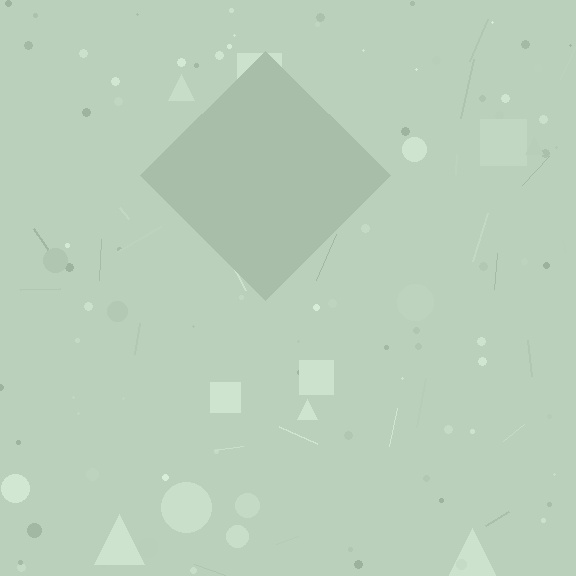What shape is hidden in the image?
A diamond is hidden in the image.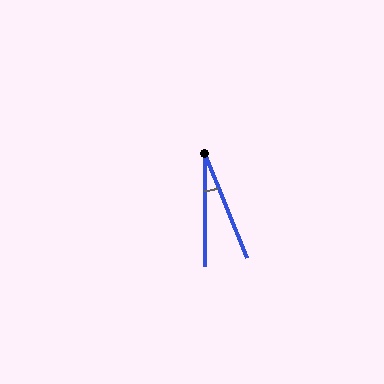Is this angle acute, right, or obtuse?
It is acute.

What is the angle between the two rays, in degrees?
Approximately 22 degrees.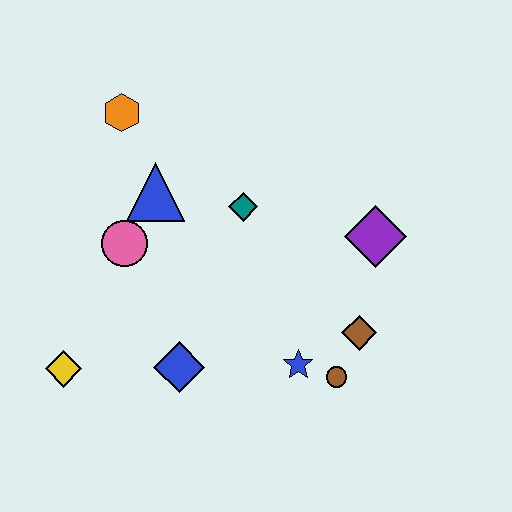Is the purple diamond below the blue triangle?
Yes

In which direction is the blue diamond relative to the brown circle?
The blue diamond is to the left of the brown circle.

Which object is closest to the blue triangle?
The pink circle is closest to the blue triangle.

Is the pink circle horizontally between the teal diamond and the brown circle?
No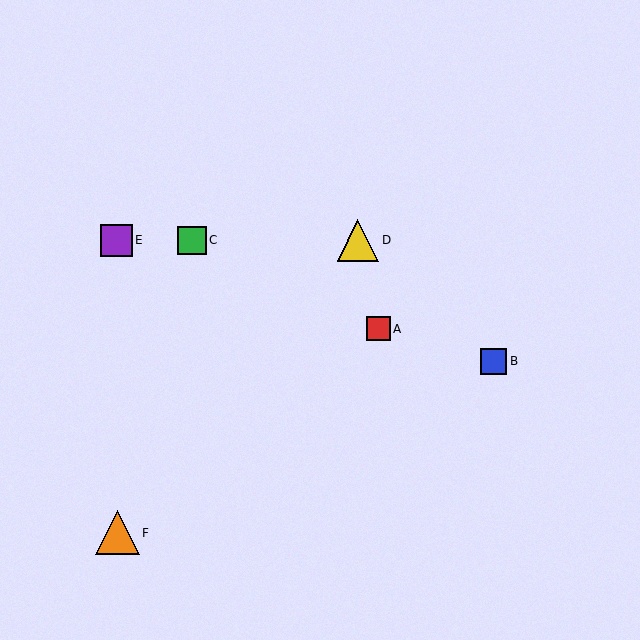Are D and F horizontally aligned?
No, D is at y≈240 and F is at y≈533.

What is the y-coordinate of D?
Object D is at y≈240.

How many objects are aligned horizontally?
3 objects (C, D, E) are aligned horizontally.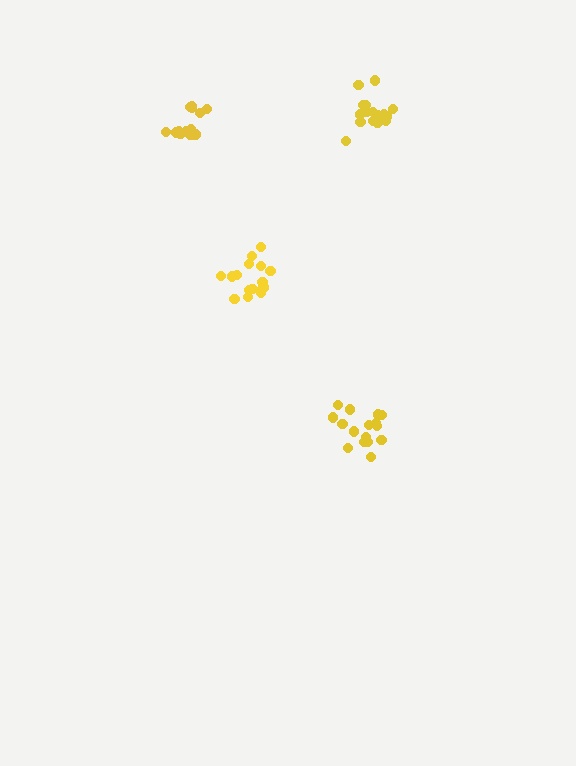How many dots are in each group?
Group 1: 16 dots, Group 2: 16 dots, Group 3: 16 dots, Group 4: 17 dots (65 total).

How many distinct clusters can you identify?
There are 4 distinct clusters.